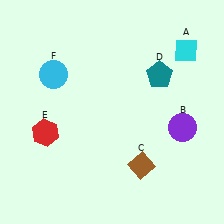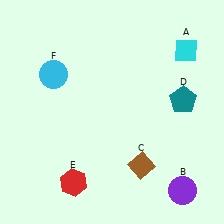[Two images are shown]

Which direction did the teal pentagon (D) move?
The teal pentagon (D) moved down.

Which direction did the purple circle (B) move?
The purple circle (B) moved down.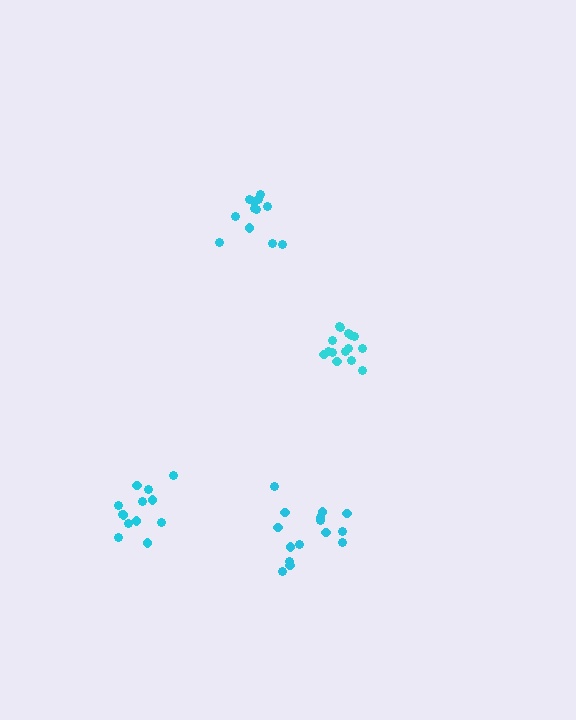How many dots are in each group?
Group 1: 15 dots, Group 2: 12 dots, Group 3: 13 dots, Group 4: 15 dots (55 total).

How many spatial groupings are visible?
There are 4 spatial groupings.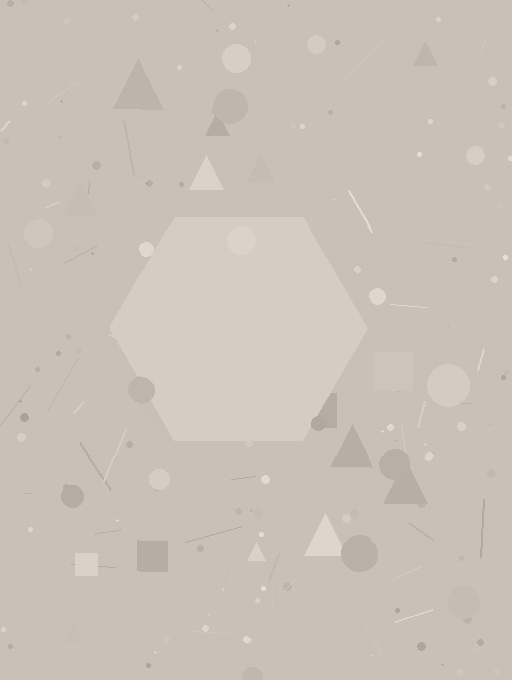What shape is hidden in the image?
A hexagon is hidden in the image.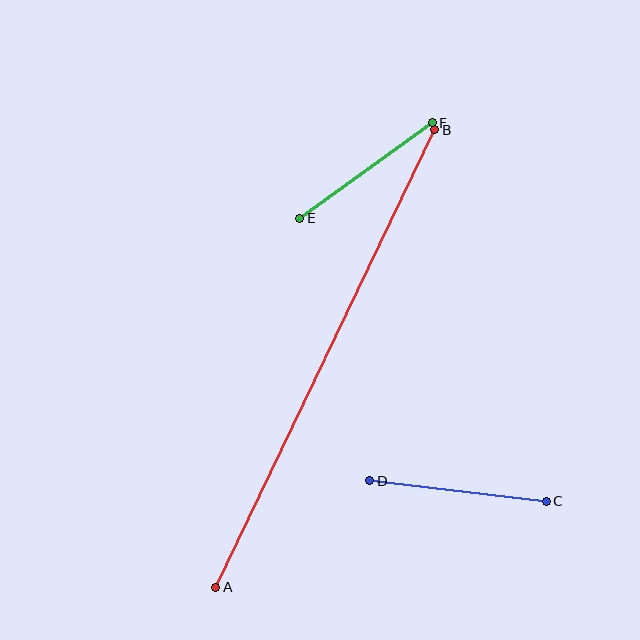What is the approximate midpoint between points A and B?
The midpoint is at approximately (325, 359) pixels.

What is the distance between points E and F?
The distance is approximately 163 pixels.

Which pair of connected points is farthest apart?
Points A and B are farthest apart.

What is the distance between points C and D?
The distance is approximately 178 pixels.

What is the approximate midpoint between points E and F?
The midpoint is at approximately (366, 170) pixels.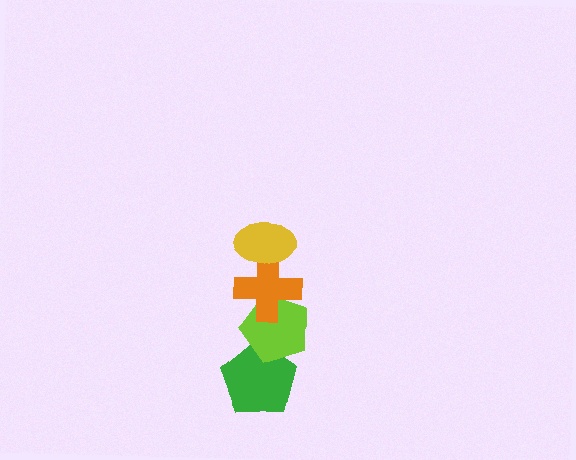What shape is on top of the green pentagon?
The lime pentagon is on top of the green pentagon.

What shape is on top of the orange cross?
The yellow ellipse is on top of the orange cross.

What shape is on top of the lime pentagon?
The orange cross is on top of the lime pentagon.